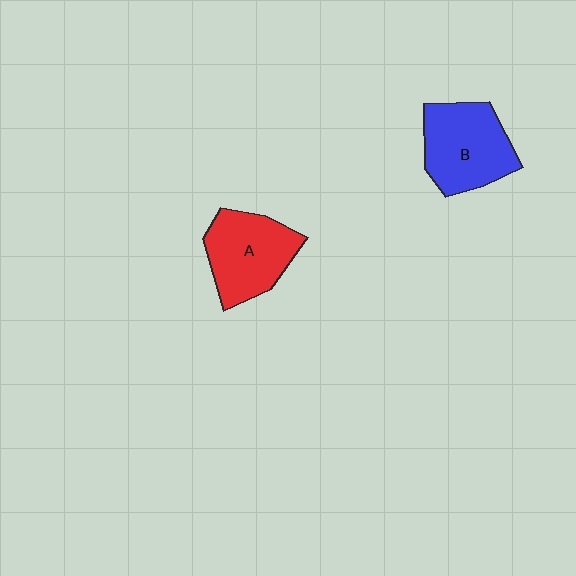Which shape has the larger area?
Shape B (blue).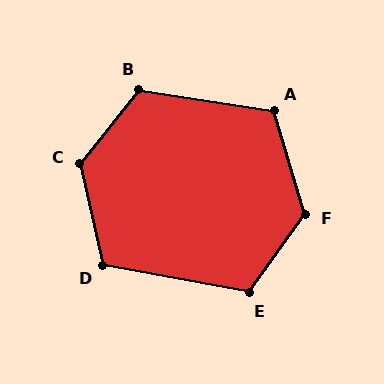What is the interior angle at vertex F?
Approximately 128 degrees (obtuse).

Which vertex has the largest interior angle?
C, at approximately 129 degrees.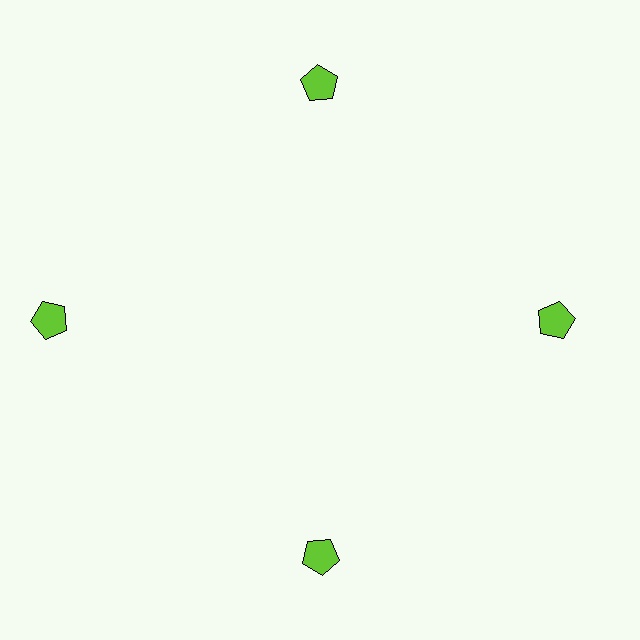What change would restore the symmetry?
The symmetry would be restored by moving it inward, back onto the ring so that all 4 pentagons sit at equal angles and equal distance from the center.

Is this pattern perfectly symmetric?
No. The 4 lime pentagons are arranged in a ring, but one element near the 9 o'clock position is pushed outward from the center, breaking the 4-fold rotational symmetry.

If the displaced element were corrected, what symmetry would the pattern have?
It would have 4-fold rotational symmetry — the pattern would map onto itself every 90 degrees.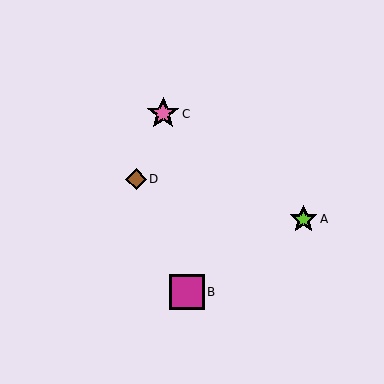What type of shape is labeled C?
Shape C is a pink star.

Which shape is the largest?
The magenta square (labeled B) is the largest.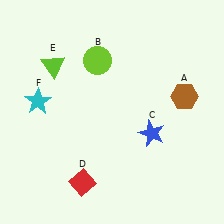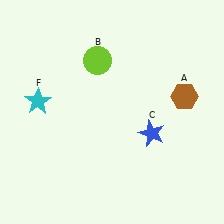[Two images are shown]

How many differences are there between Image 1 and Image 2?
There are 2 differences between the two images.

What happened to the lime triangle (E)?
The lime triangle (E) was removed in Image 2. It was in the top-left area of Image 1.